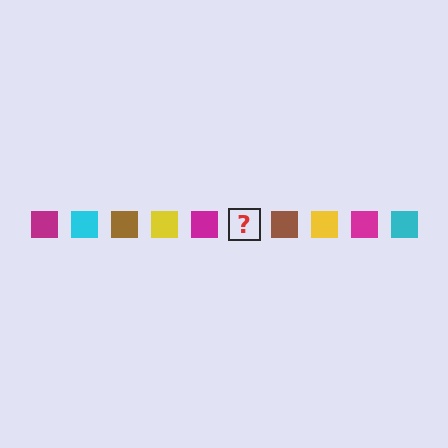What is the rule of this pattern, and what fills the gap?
The rule is that the pattern cycles through magenta, cyan, brown, yellow squares. The gap should be filled with a cyan square.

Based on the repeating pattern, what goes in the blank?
The blank should be a cyan square.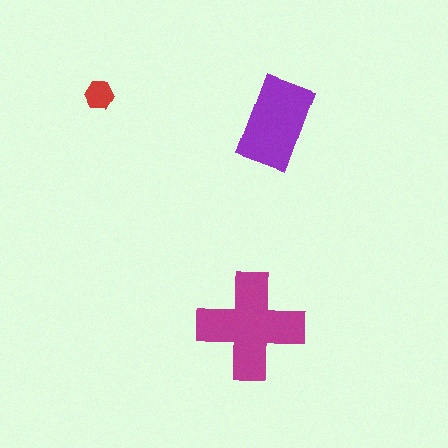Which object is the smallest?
The red hexagon.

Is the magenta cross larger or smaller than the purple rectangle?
Larger.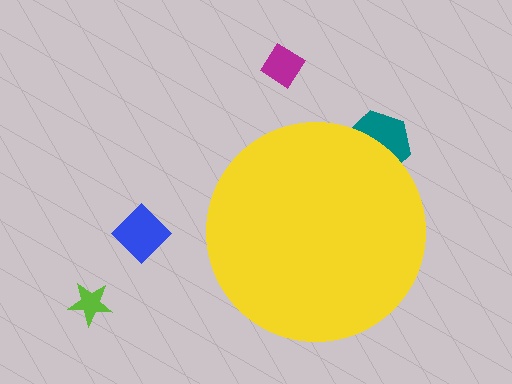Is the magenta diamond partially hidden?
No, the magenta diamond is fully visible.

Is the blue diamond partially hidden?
No, the blue diamond is fully visible.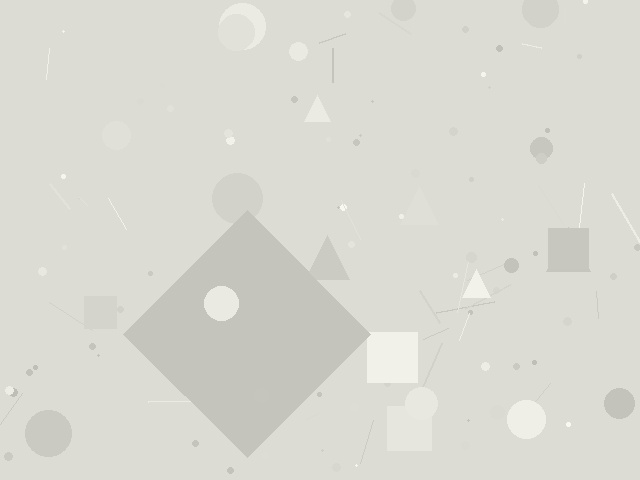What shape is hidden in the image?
A diamond is hidden in the image.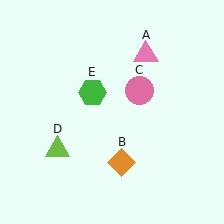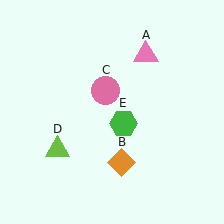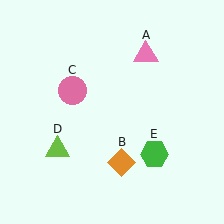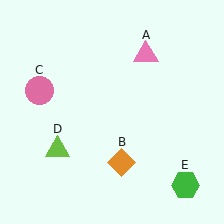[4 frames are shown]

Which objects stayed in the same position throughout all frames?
Pink triangle (object A) and orange diamond (object B) and lime triangle (object D) remained stationary.